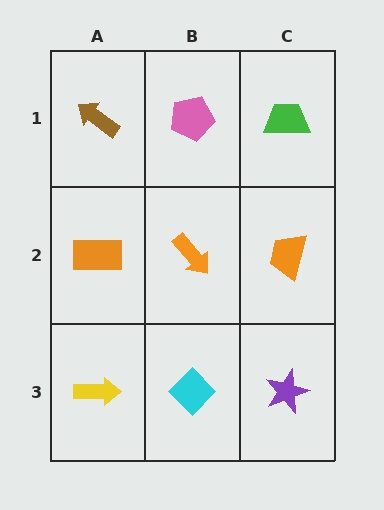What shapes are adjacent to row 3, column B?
An orange arrow (row 2, column B), a yellow arrow (row 3, column A), a purple star (row 3, column C).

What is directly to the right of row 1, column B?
A green trapezoid.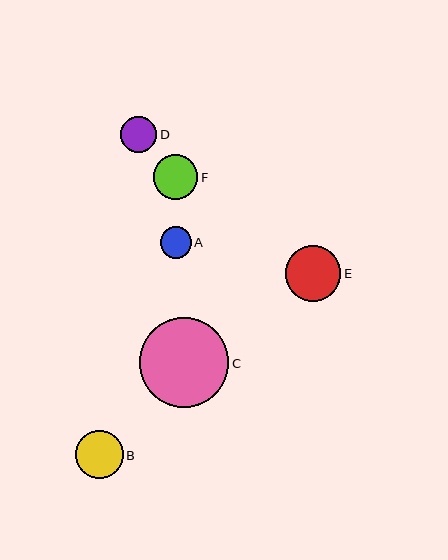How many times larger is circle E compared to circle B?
Circle E is approximately 1.2 times the size of circle B.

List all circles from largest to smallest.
From largest to smallest: C, E, B, F, D, A.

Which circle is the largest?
Circle C is the largest with a size of approximately 89 pixels.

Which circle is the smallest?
Circle A is the smallest with a size of approximately 31 pixels.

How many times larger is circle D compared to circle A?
Circle D is approximately 1.1 times the size of circle A.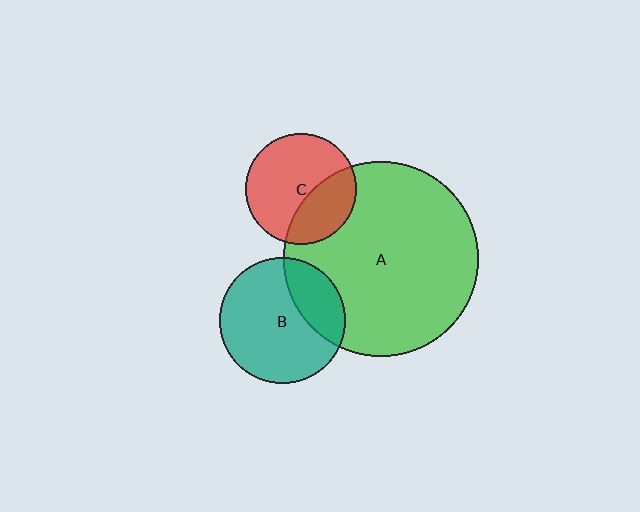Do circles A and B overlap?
Yes.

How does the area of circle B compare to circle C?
Approximately 1.3 times.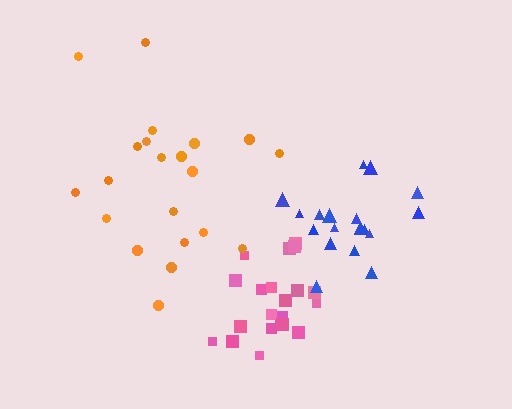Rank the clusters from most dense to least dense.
blue, pink, orange.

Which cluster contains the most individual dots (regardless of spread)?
Orange (21).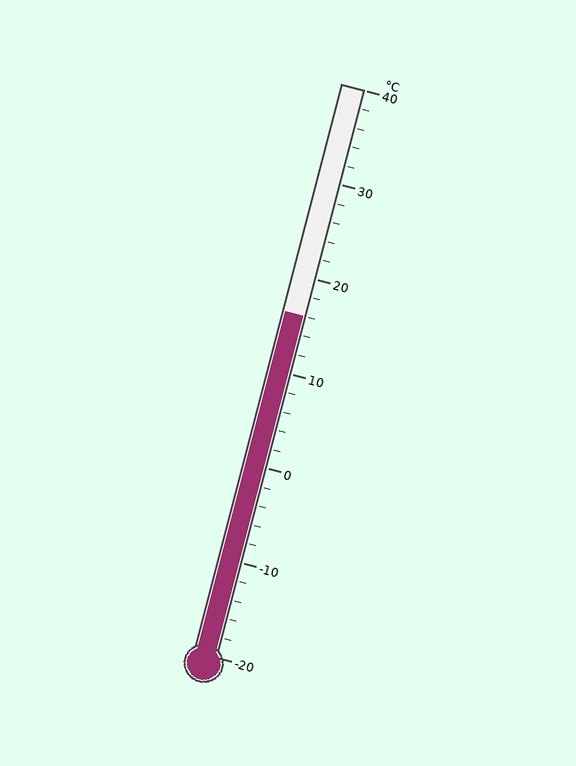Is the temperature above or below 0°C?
The temperature is above 0°C.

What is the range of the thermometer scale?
The thermometer scale ranges from -20°C to 40°C.